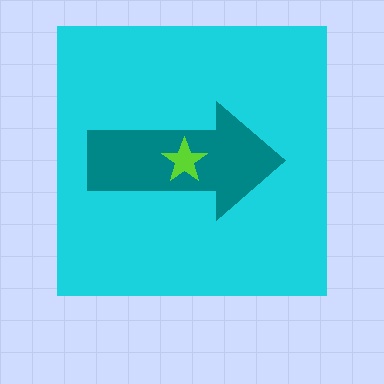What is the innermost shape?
The lime star.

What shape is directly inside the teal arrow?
The lime star.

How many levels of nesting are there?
3.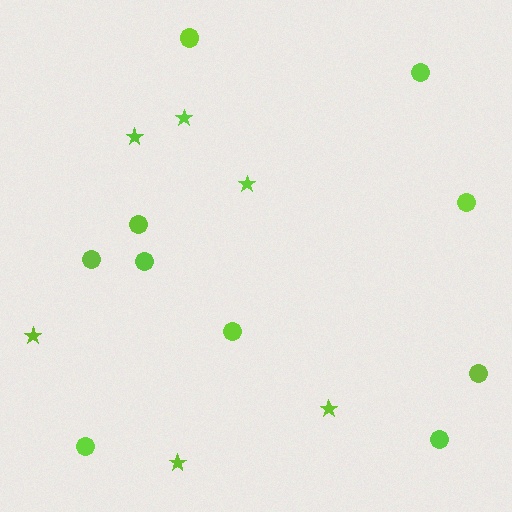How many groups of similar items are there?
There are 2 groups: one group of circles (10) and one group of stars (6).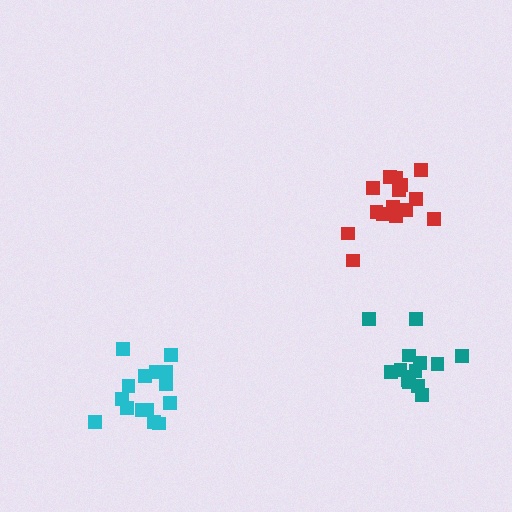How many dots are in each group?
Group 1: 15 dots, Group 2: 15 dots, Group 3: 14 dots (44 total).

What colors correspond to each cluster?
The clusters are colored: cyan, red, teal.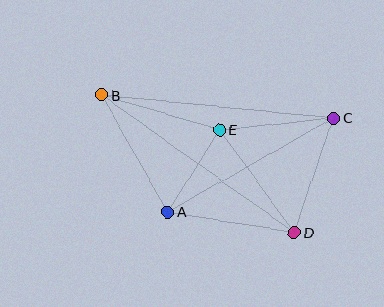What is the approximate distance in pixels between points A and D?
The distance between A and D is approximately 128 pixels.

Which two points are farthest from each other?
Points B and D are farthest from each other.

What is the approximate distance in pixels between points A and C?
The distance between A and C is approximately 191 pixels.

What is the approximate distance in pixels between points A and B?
The distance between A and B is approximately 134 pixels.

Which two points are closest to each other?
Points A and E are closest to each other.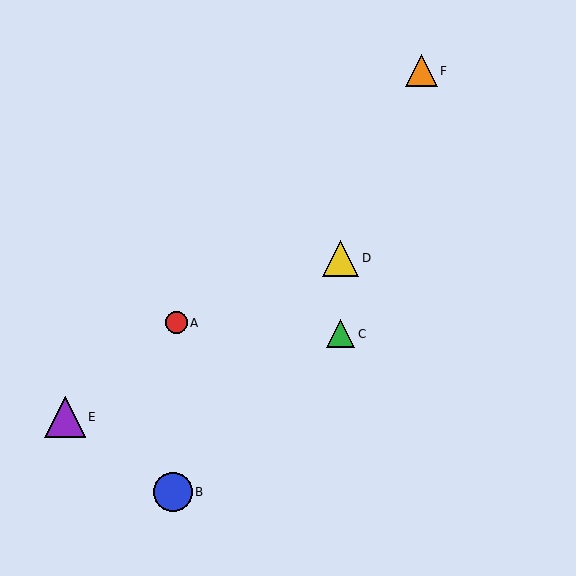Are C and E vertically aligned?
No, C is at x≈341 and E is at x≈65.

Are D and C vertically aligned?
Yes, both are at x≈341.